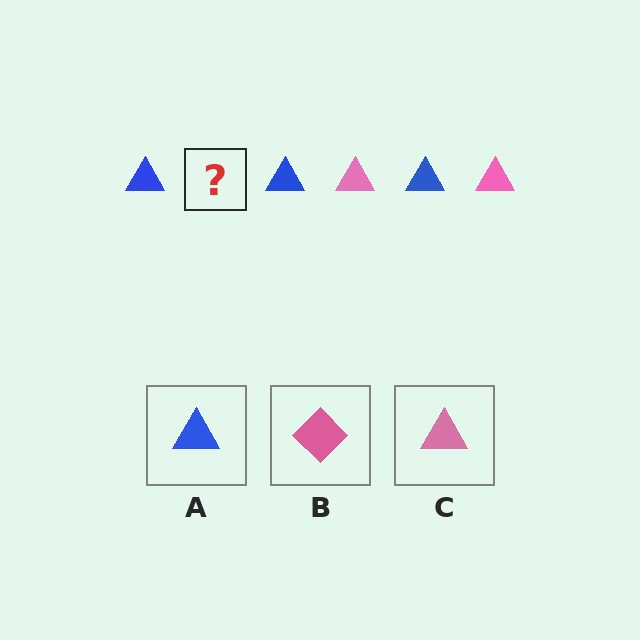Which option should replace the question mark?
Option C.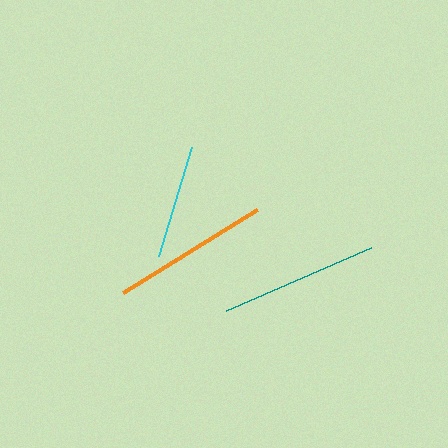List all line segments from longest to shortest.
From longest to shortest: teal, orange, cyan.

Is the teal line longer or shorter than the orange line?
The teal line is longer than the orange line.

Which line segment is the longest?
The teal line is the longest at approximately 159 pixels.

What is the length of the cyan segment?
The cyan segment is approximately 114 pixels long.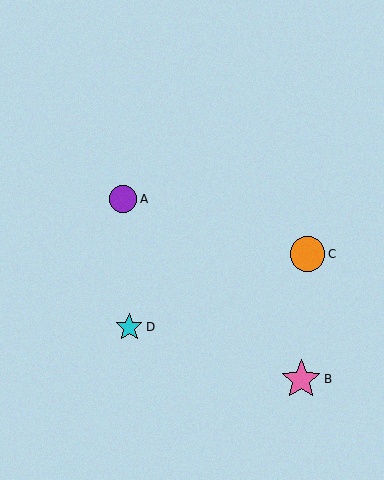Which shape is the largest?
The pink star (labeled B) is the largest.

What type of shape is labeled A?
Shape A is a purple circle.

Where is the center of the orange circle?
The center of the orange circle is at (307, 254).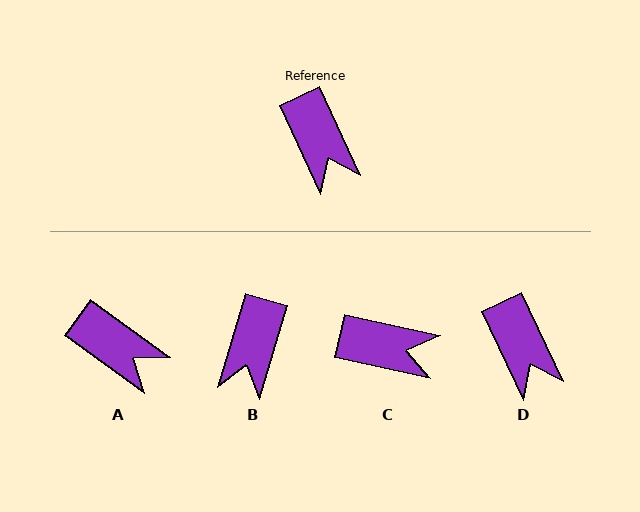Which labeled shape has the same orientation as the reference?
D.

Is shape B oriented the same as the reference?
No, it is off by about 42 degrees.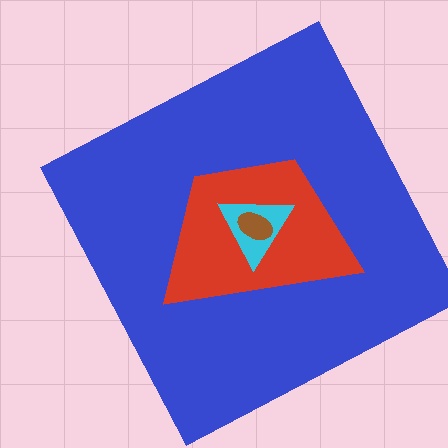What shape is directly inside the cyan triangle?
The brown ellipse.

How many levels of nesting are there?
4.